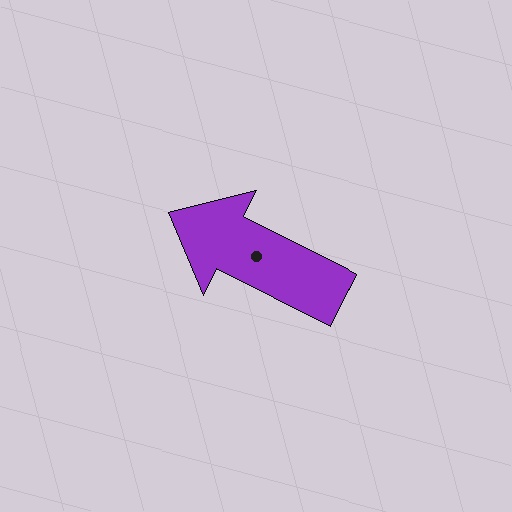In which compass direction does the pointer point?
Northwest.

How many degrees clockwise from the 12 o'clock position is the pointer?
Approximately 297 degrees.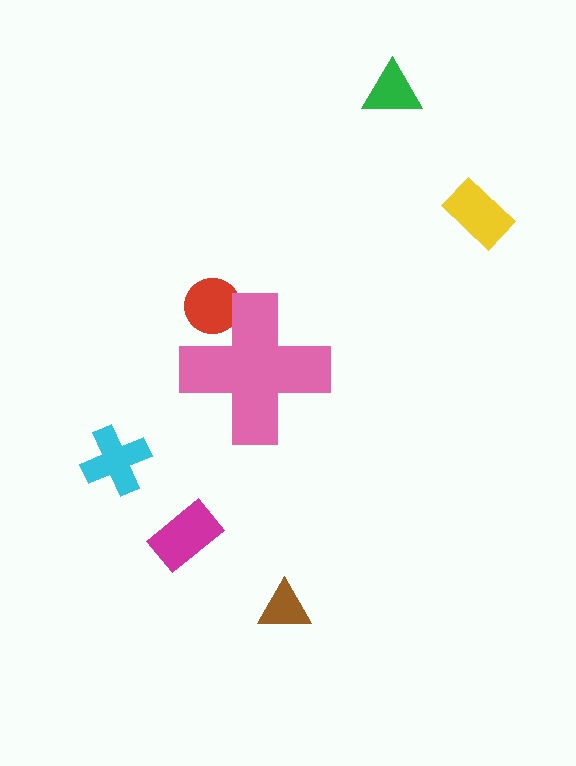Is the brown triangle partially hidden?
No, the brown triangle is fully visible.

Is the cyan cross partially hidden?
No, the cyan cross is fully visible.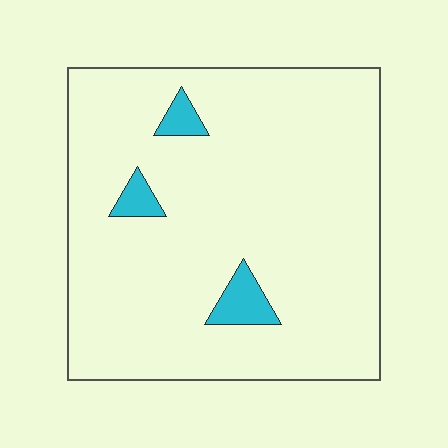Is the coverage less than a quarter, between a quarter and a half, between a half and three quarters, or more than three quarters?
Less than a quarter.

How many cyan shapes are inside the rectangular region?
3.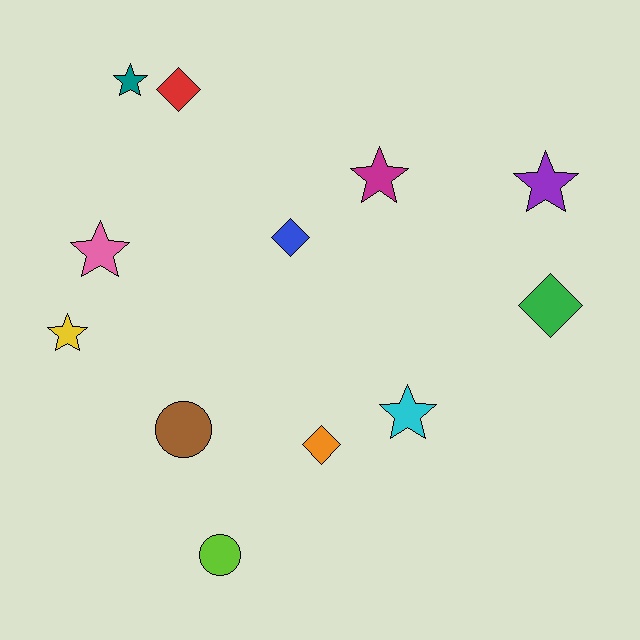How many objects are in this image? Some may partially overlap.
There are 12 objects.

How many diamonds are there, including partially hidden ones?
There are 4 diamonds.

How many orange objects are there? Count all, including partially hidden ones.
There is 1 orange object.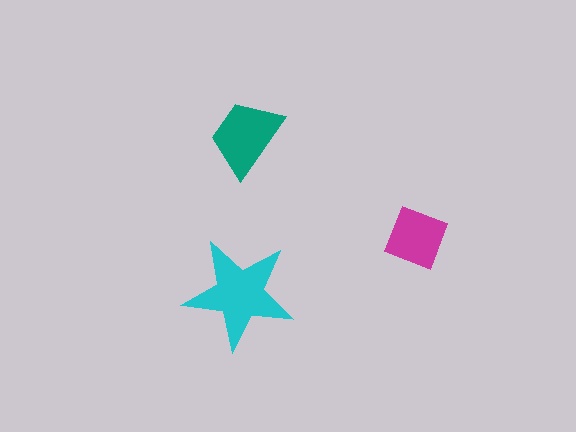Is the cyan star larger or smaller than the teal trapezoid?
Larger.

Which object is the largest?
The cyan star.